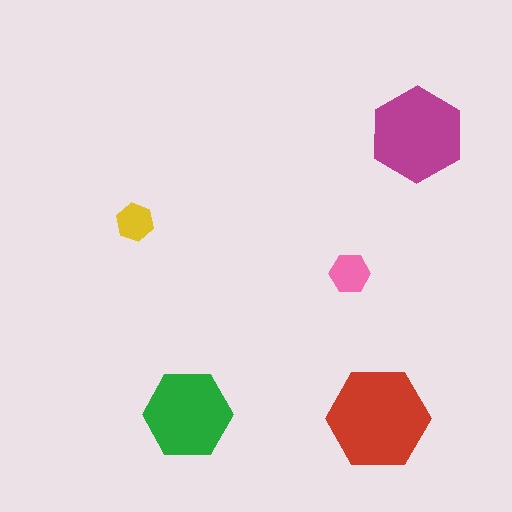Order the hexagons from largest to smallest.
the red one, the magenta one, the green one, the pink one, the yellow one.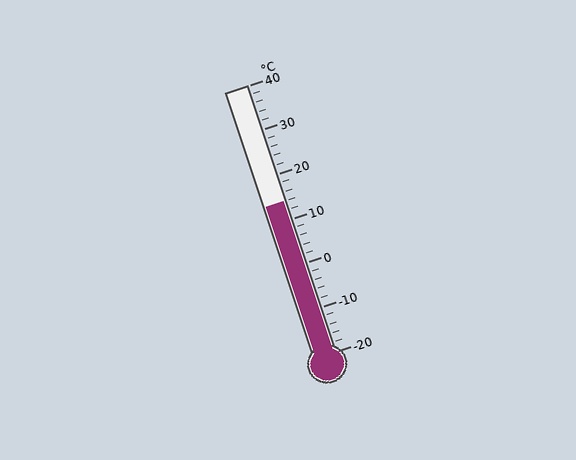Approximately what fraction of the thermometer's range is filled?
The thermometer is filled to approximately 55% of its range.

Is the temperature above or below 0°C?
The temperature is above 0°C.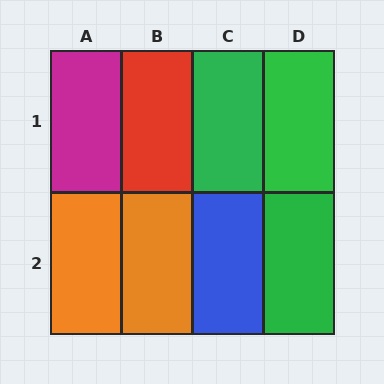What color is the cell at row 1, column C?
Green.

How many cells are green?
3 cells are green.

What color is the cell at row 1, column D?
Green.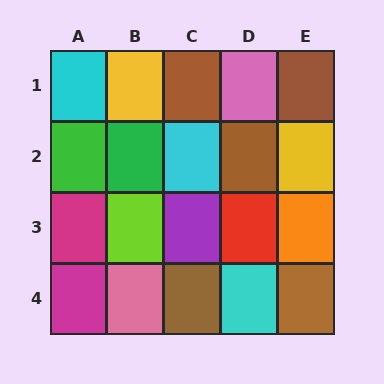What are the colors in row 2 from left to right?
Green, green, cyan, brown, yellow.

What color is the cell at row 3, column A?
Magenta.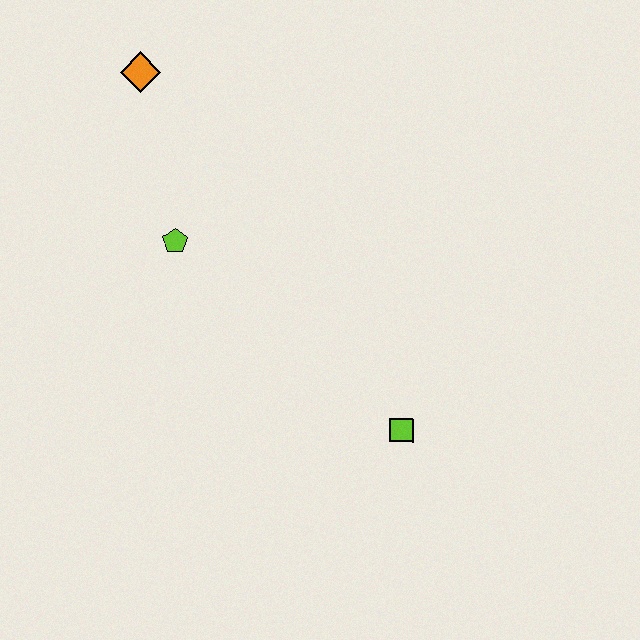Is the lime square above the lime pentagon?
No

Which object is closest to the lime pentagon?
The orange diamond is closest to the lime pentagon.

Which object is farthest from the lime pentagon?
The lime square is farthest from the lime pentagon.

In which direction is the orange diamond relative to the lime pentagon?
The orange diamond is above the lime pentagon.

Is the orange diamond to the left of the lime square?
Yes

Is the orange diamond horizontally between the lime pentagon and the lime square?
No